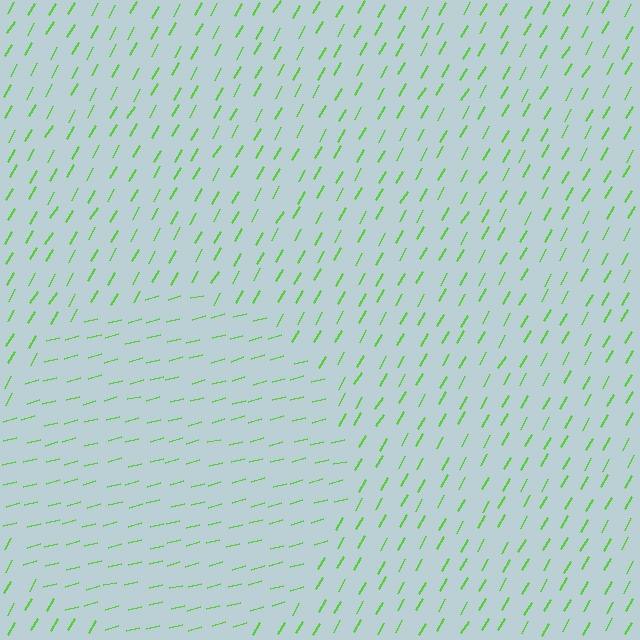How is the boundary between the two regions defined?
The boundary is defined purely by a change in line orientation (approximately 45 degrees difference). All lines are the same color and thickness.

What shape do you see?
I see a circle.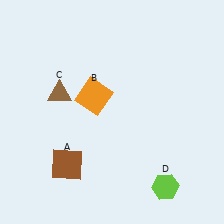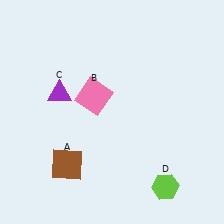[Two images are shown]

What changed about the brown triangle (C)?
In Image 1, C is brown. In Image 2, it changed to purple.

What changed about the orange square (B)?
In Image 1, B is orange. In Image 2, it changed to pink.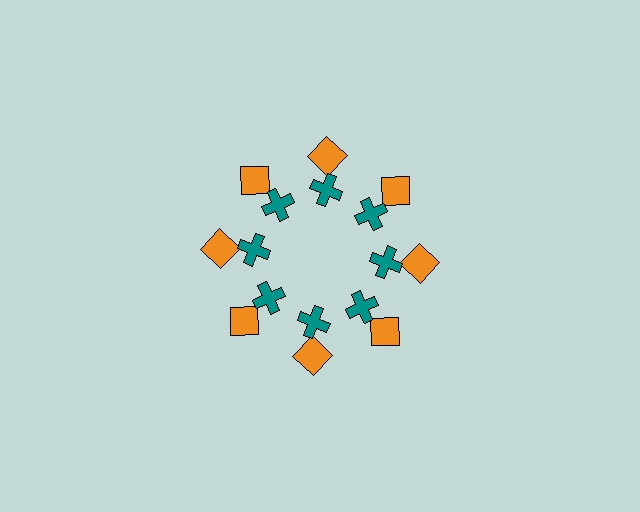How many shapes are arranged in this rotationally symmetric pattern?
There are 16 shapes, arranged in 8 groups of 2.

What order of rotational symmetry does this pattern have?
This pattern has 8-fold rotational symmetry.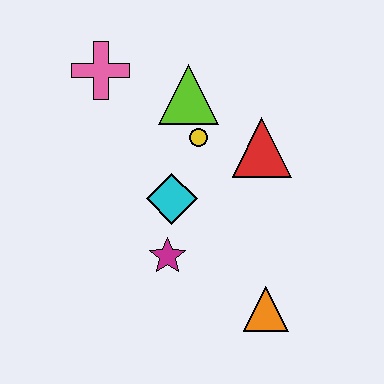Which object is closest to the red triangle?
The yellow circle is closest to the red triangle.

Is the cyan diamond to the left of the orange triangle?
Yes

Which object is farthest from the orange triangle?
The pink cross is farthest from the orange triangle.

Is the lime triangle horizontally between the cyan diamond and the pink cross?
No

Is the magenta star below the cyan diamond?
Yes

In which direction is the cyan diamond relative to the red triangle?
The cyan diamond is to the left of the red triangle.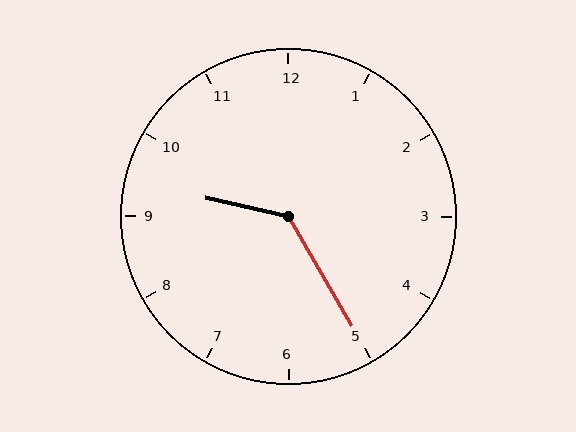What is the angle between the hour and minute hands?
Approximately 132 degrees.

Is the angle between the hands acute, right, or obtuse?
It is obtuse.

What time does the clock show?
9:25.